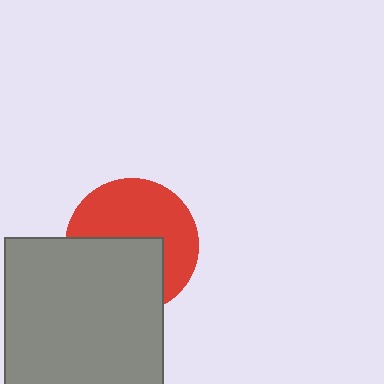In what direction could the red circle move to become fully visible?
The red circle could move up. That would shift it out from behind the gray rectangle entirely.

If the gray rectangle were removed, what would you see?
You would see the complete red circle.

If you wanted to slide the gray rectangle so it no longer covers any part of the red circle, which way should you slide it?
Slide it down — that is the most direct way to separate the two shapes.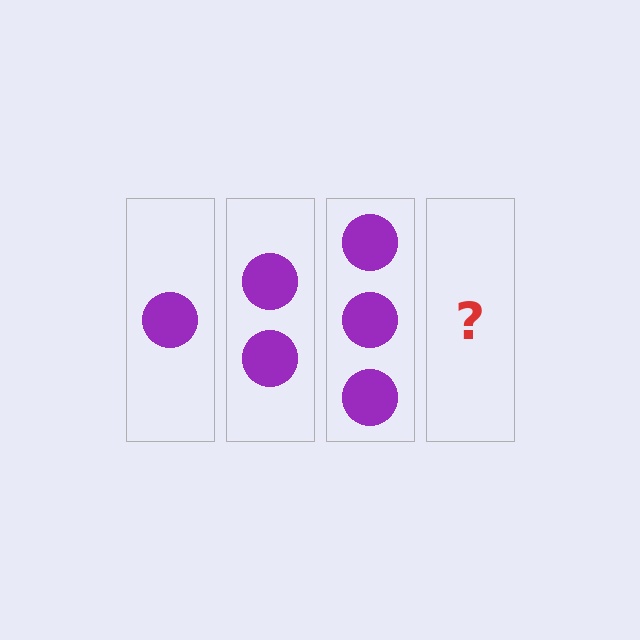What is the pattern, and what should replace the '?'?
The pattern is that each step adds one more circle. The '?' should be 4 circles.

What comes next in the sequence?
The next element should be 4 circles.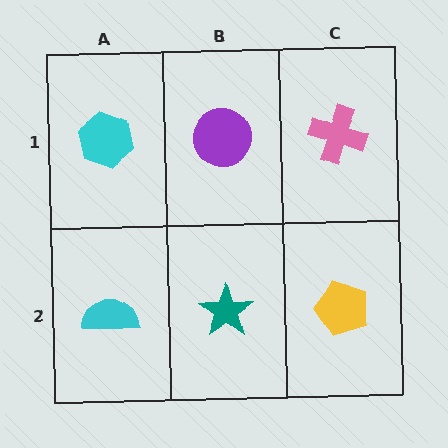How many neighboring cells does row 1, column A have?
2.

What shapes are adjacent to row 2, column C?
A pink cross (row 1, column C), a teal star (row 2, column B).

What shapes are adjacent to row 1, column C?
A yellow pentagon (row 2, column C), a purple circle (row 1, column B).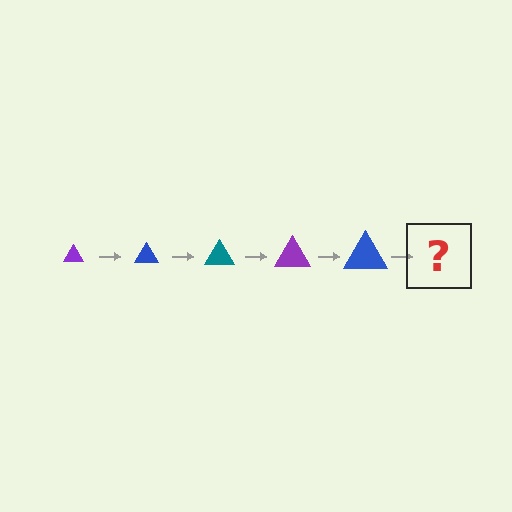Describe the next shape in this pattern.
It should be a teal triangle, larger than the previous one.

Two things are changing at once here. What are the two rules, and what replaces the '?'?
The two rules are that the triangle grows larger each step and the color cycles through purple, blue, and teal. The '?' should be a teal triangle, larger than the previous one.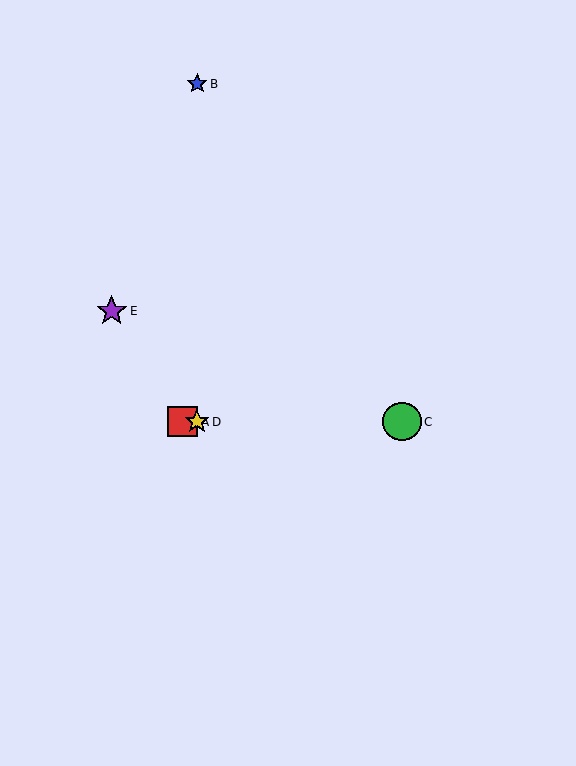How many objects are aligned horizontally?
3 objects (A, C, D) are aligned horizontally.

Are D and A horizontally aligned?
Yes, both are at y≈422.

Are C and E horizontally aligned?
No, C is at y≈422 and E is at y≈311.